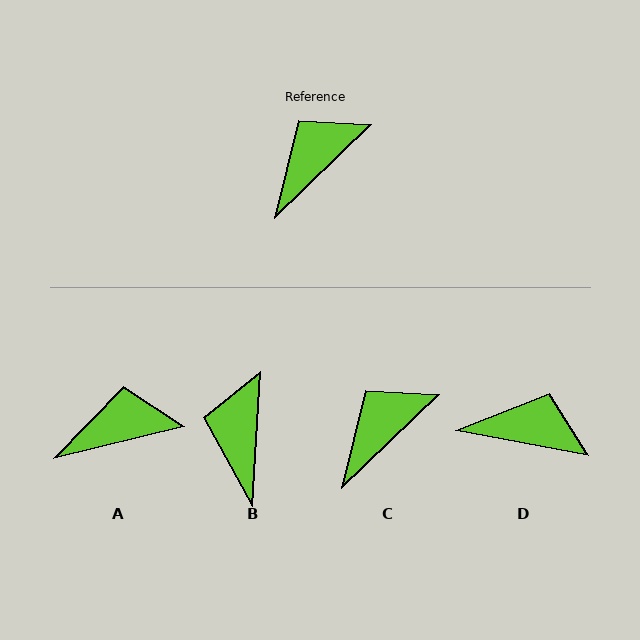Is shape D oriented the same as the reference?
No, it is off by about 55 degrees.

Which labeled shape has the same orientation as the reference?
C.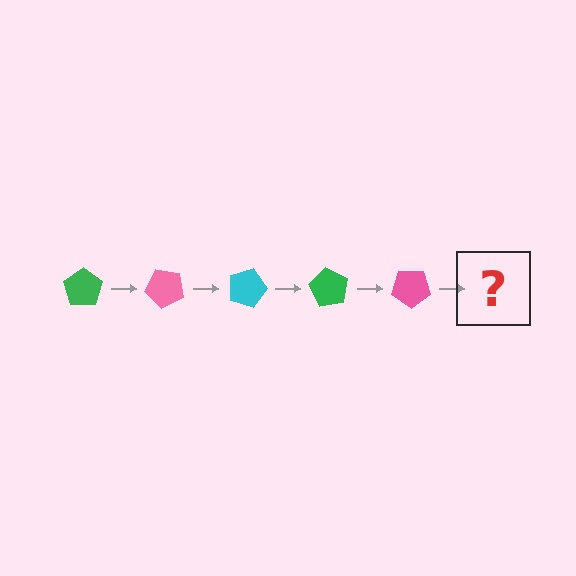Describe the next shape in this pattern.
It should be a cyan pentagon, rotated 225 degrees from the start.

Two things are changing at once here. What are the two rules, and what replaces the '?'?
The two rules are that it rotates 45 degrees each step and the color cycles through green, pink, and cyan. The '?' should be a cyan pentagon, rotated 225 degrees from the start.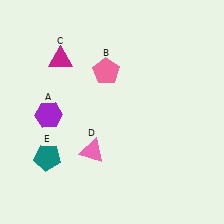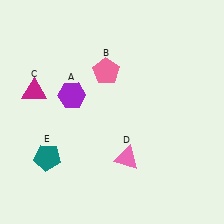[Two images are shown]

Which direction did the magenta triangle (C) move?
The magenta triangle (C) moved down.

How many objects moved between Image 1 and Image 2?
3 objects moved between the two images.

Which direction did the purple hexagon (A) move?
The purple hexagon (A) moved right.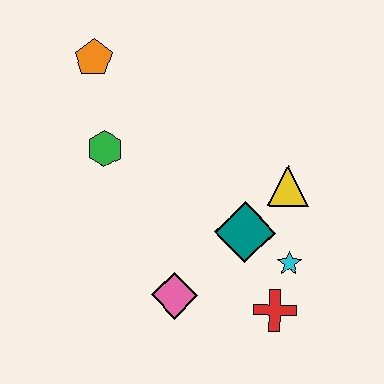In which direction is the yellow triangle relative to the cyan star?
The yellow triangle is above the cyan star.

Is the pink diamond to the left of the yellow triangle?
Yes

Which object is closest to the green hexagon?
The orange pentagon is closest to the green hexagon.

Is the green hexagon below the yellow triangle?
No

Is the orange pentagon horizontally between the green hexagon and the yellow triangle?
No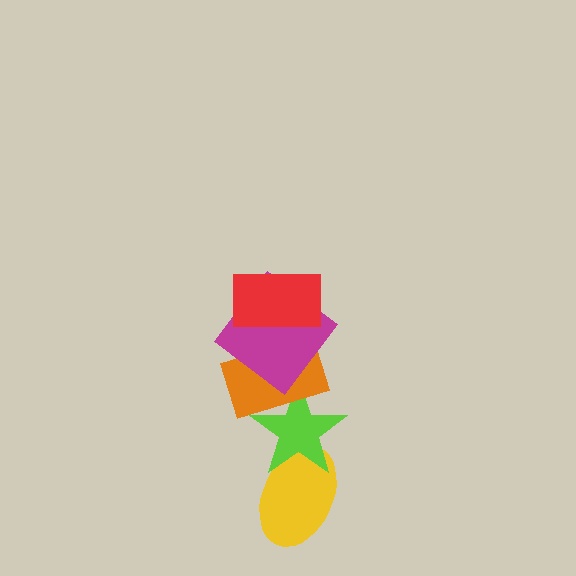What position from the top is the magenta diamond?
The magenta diamond is 2nd from the top.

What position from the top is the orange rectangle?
The orange rectangle is 3rd from the top.